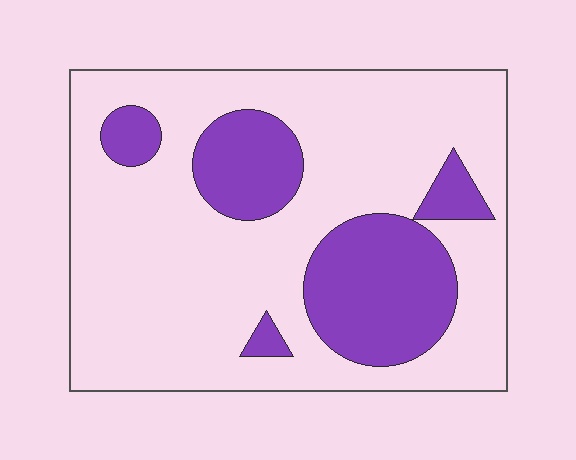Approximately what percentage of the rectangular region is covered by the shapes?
Approximately 25%.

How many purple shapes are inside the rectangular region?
5.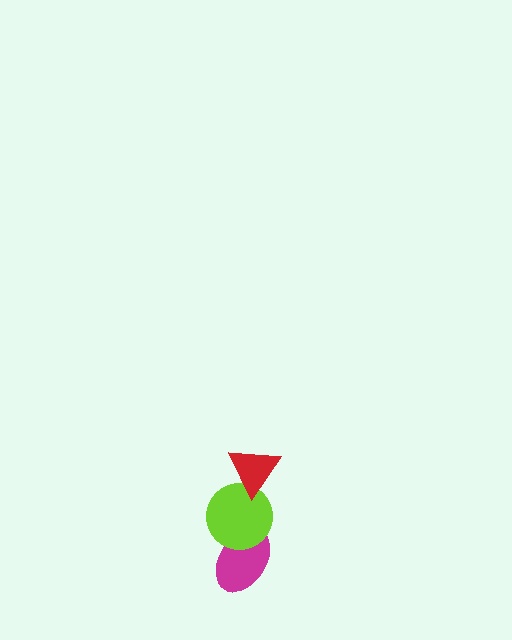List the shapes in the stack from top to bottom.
From top to bottom: the red triangle, the lime circle, the magenta ellipse.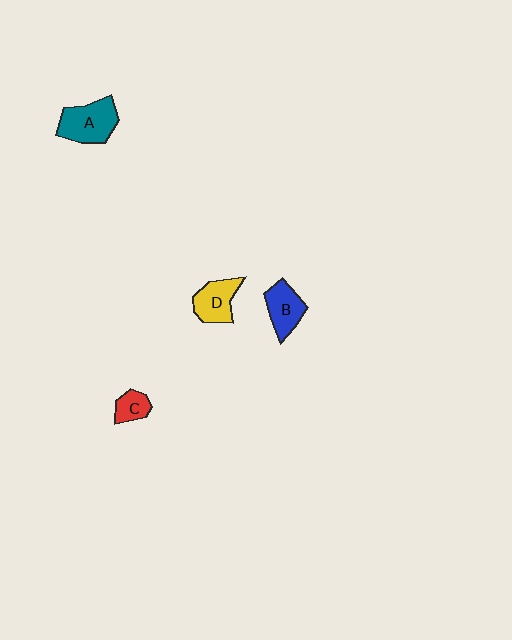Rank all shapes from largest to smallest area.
From largest to smallest: A (teal), D (yellow), B (blue), C (red).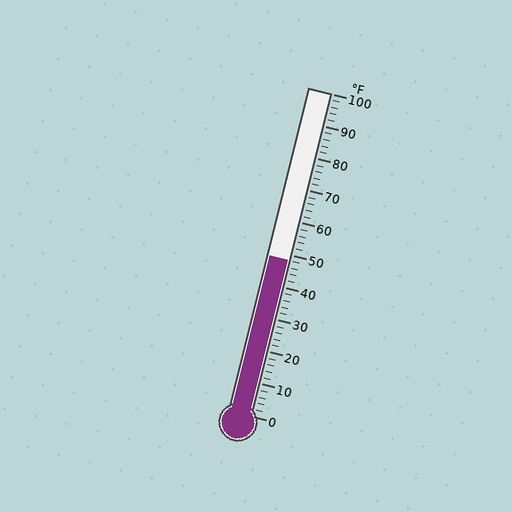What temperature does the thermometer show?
The thermometer shows approximately 48°F.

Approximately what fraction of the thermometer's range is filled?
The thermometer is filled to approximately 50% of its range.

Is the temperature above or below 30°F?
The temperature is above 30°F.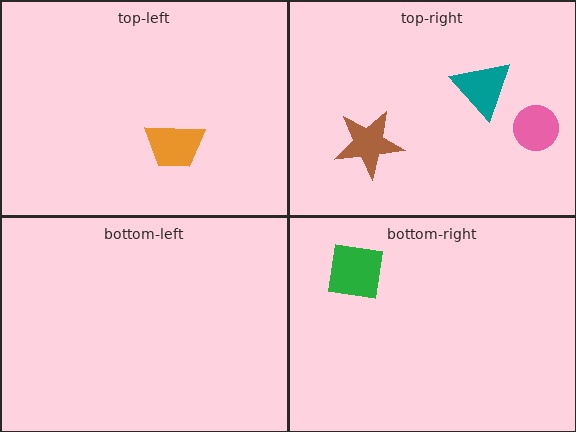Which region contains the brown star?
The top-right region.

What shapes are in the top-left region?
The orange trapezoid.